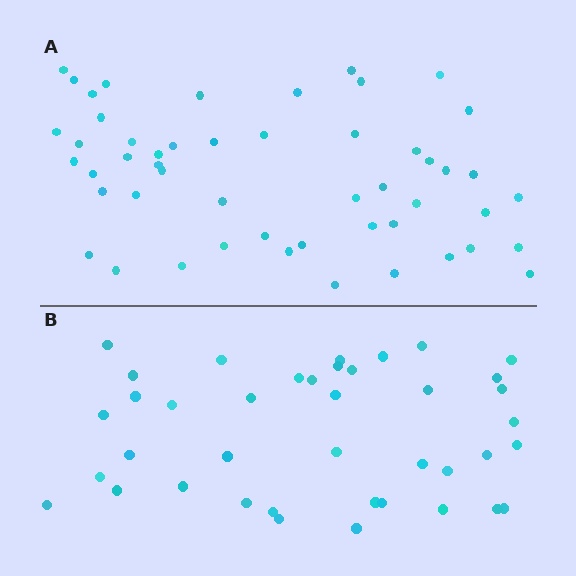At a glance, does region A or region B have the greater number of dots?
Region A (the top region) has more dots.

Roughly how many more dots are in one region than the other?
Region A has roughly 12 or so more dots than region B.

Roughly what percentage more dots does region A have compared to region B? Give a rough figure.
About 30% more.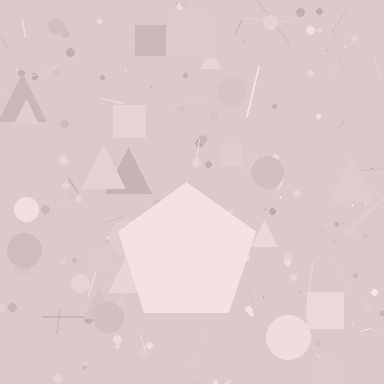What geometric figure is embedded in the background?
A pentagon is embedded in the background.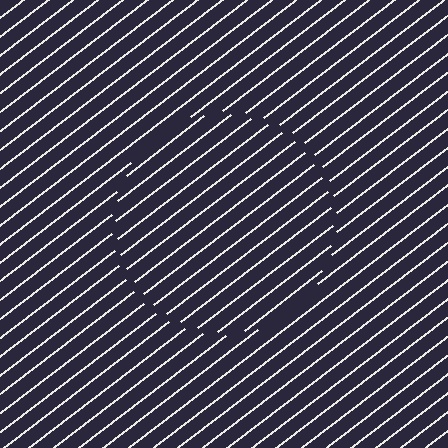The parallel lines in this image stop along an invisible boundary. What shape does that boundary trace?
An illusory circle. The interior of the shape contains the same grating, shifted by half a period — the contour is defined by the phase discontinuity where line-ends from the inner and outer gratings abut.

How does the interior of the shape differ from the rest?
The interior of the shape contains the same grating, shifted by half a period — the contour is defined by the phase discontinuity where line-ends from the inner and outer gratings abut.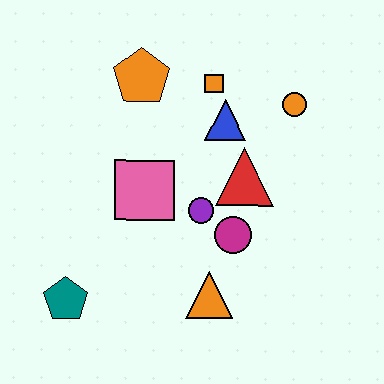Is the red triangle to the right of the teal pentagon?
Yes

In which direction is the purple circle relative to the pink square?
The purple circle is to the right of the pink square.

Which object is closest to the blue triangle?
The orange square is closest to the blue triangle.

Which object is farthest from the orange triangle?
The orange pentagon is farthest from the orange triangle.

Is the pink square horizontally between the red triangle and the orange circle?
No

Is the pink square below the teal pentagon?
No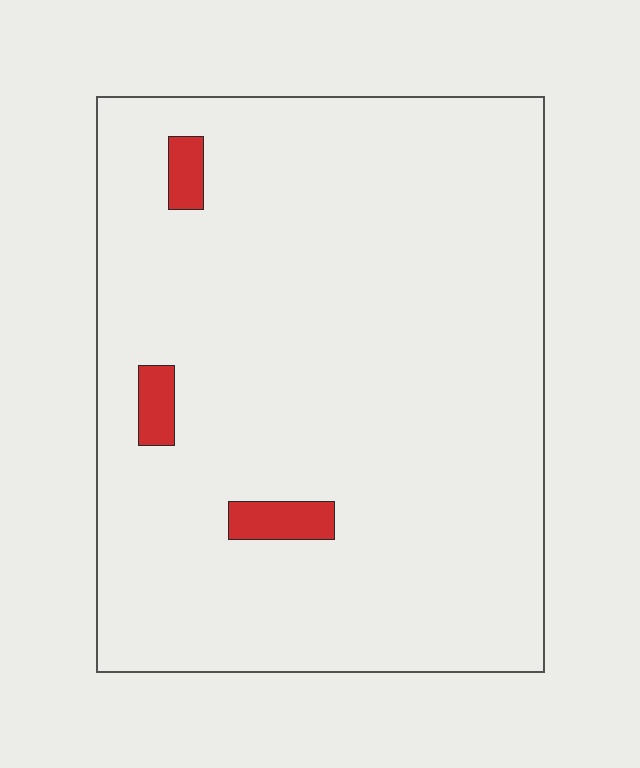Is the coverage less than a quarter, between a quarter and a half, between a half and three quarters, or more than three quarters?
Less than a quarter.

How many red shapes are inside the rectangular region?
3.